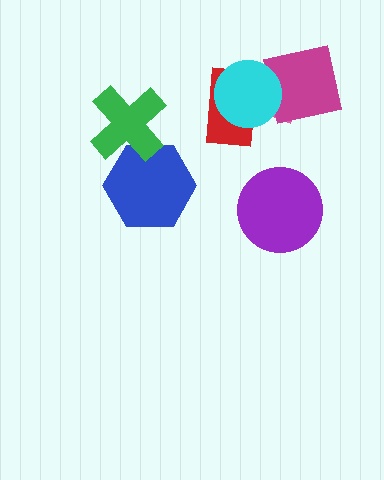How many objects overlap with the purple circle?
0 objects overlap with the purple circle.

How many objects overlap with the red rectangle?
2 objects overlap with the red rectangle.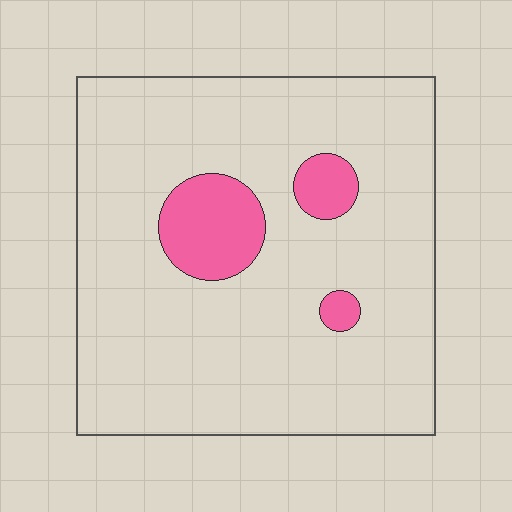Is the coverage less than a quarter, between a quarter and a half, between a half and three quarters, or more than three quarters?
Less than a quarter.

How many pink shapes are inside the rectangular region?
3.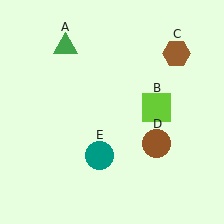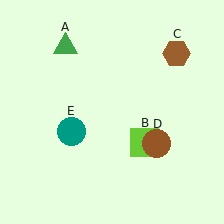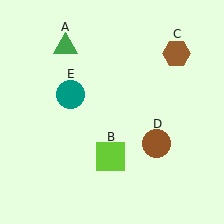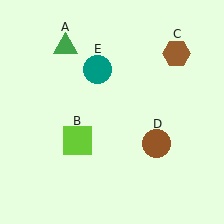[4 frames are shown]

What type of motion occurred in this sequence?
The lime square (object B), teal circle (object E) rotated clockwise around the center of the scene.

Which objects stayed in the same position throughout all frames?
Green triangle (object A) and brown hexagon (object C) and brown circle (object D) remained stationary.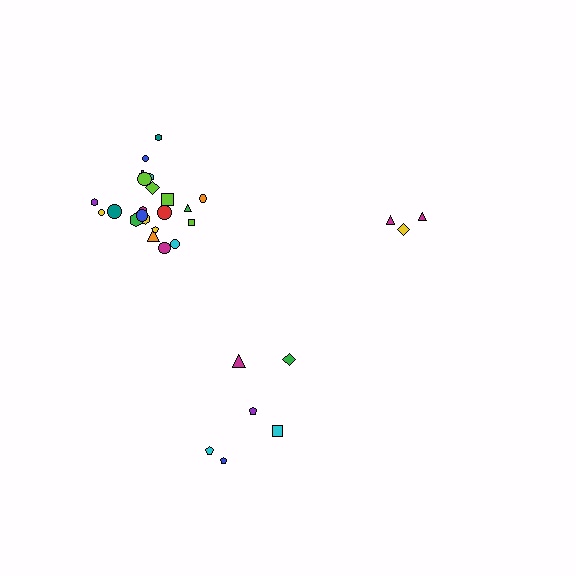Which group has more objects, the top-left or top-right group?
The top-left group.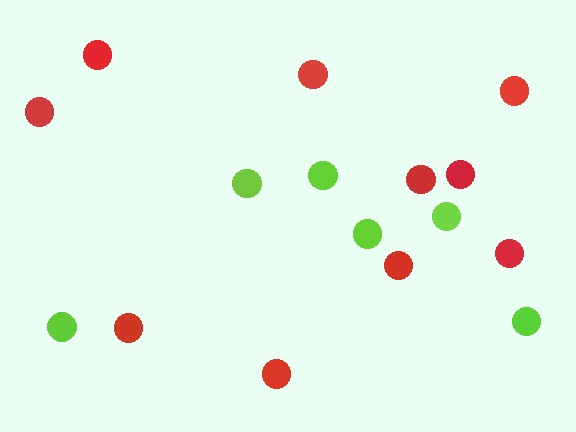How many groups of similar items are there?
There are 2 groups: one group of red circles (10) and one group of lime circles (6).